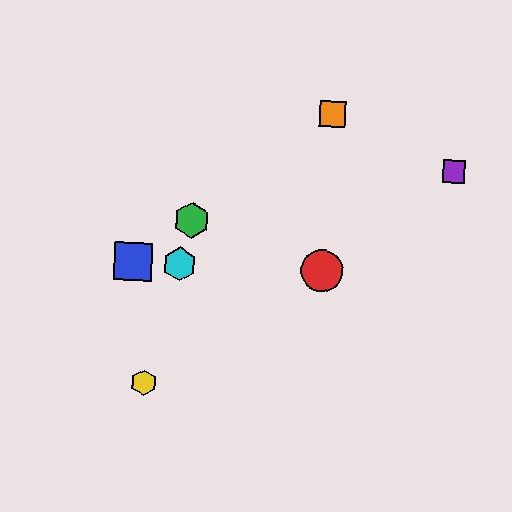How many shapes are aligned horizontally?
3 shapes (the red circle, the blue square, the cyan hexagon) are aligned horizontally.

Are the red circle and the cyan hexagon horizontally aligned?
Yes, both are at y≈271.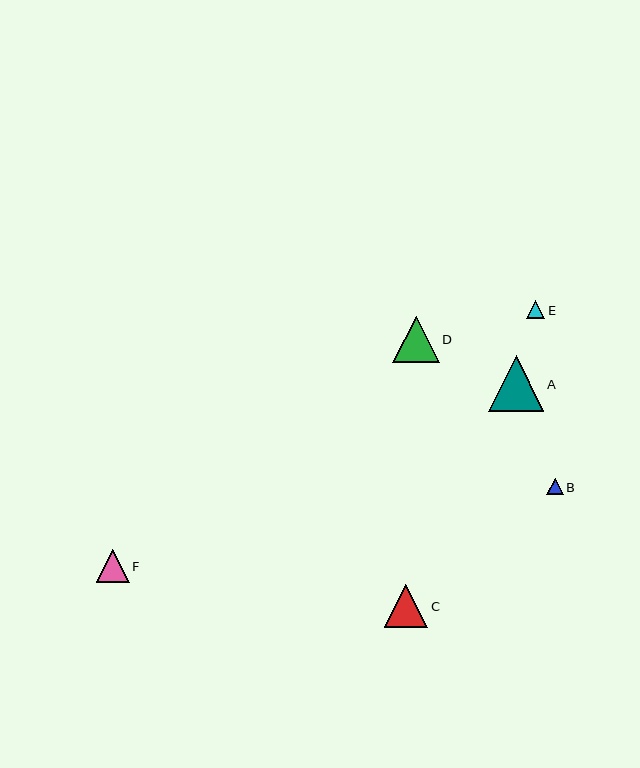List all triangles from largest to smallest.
From largest to smallest: A, D, C, F, E, B.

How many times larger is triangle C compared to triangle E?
Triangle C is approximately 2.5 times the size of triangle E.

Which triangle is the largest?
Triangle A is the largest with a size of approximately 55 pixels.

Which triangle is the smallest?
Triangle B is the smallest with a size of approximately 16 pixels.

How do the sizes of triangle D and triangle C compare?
Triangle D and triangle C are approximately the same size.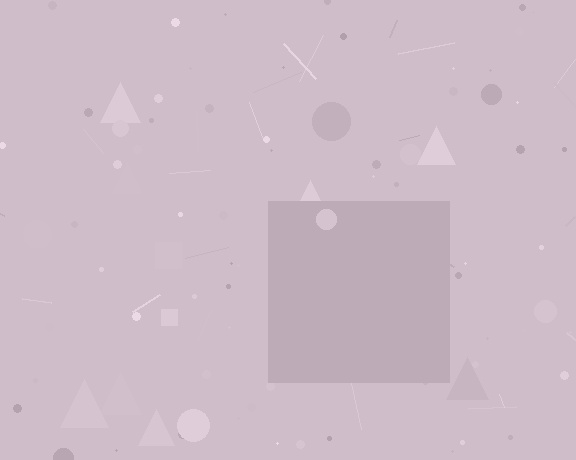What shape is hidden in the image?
A square is hidden in the image.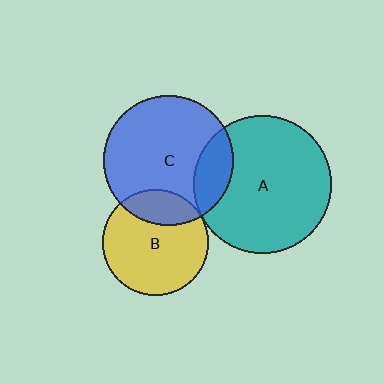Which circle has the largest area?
Circle A (teal).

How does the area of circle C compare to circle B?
Approximately 1.5 times.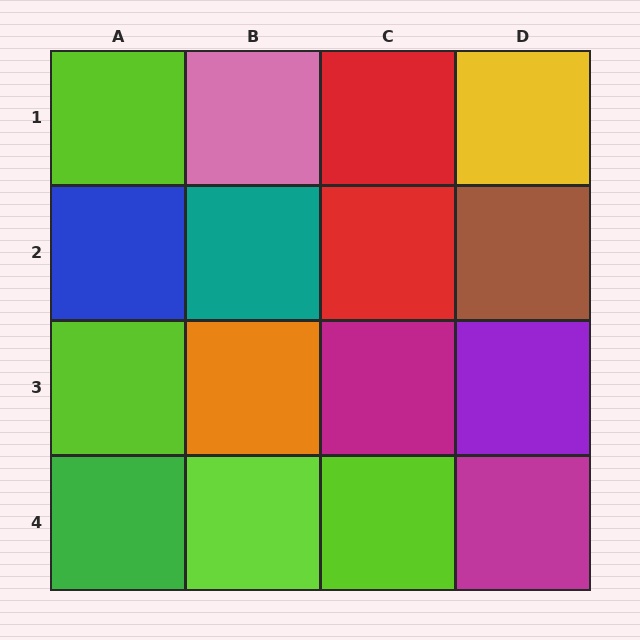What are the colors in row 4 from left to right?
Green, lime, lime, magenta.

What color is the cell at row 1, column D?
Yellow.